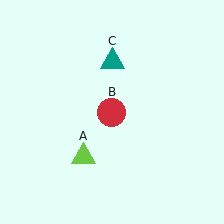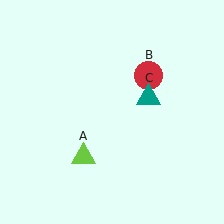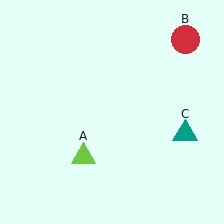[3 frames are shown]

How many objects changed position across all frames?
2 objects changed position: red circle (object B), teal triangle (object C).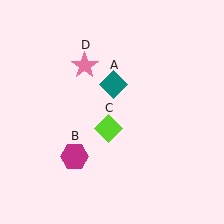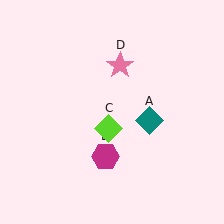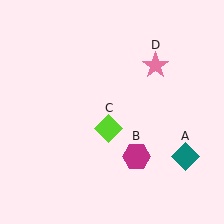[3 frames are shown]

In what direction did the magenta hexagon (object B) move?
The magenta hexagon (object B) moved right.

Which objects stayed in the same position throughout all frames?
Lime diamond (object C) remained stationary.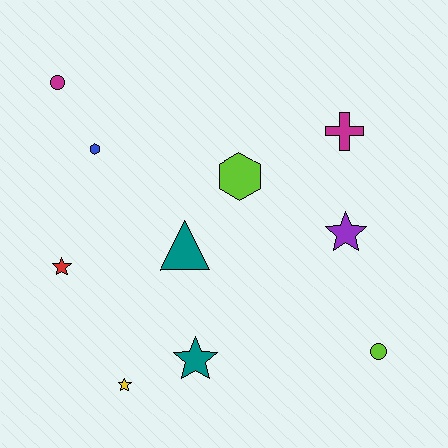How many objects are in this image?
There are 10 objects.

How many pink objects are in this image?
There are no pink objects.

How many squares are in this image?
There are no squares.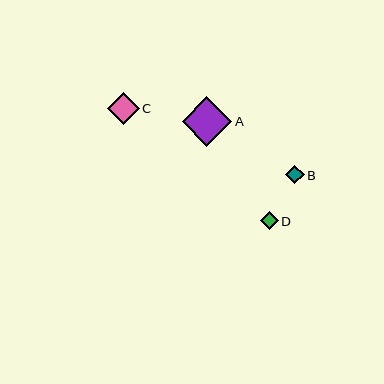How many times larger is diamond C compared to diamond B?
Diamond C is approximately 1.7 times the size of diamond B.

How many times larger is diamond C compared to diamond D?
Diamond C is approximately 1.8 times the size of diamond D.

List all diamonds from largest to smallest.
From largest to smallest: A, C, B, D.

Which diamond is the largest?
Diamond A is the largest with a size of approximately 50 pixels.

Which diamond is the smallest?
Diamond D is the smallest with a size of approximately 18 pixels.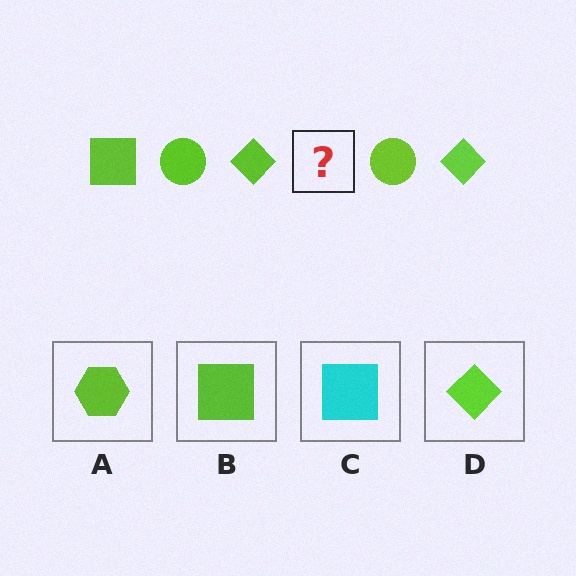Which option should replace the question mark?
Option B.